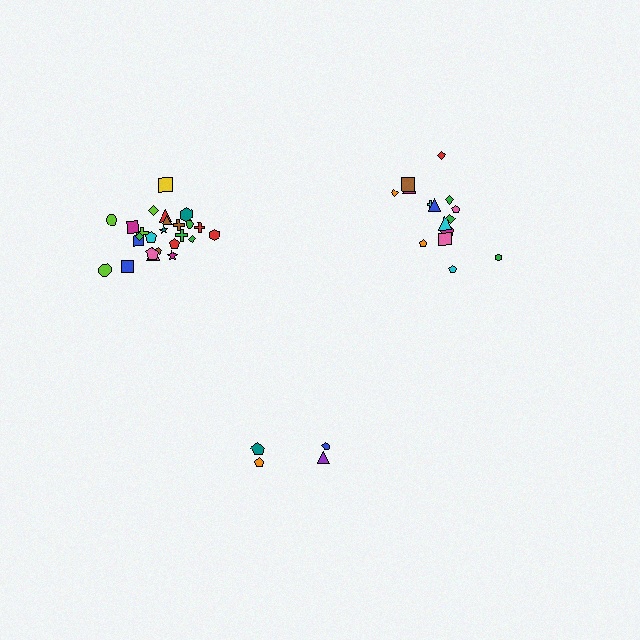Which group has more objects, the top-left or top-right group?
The top-left group.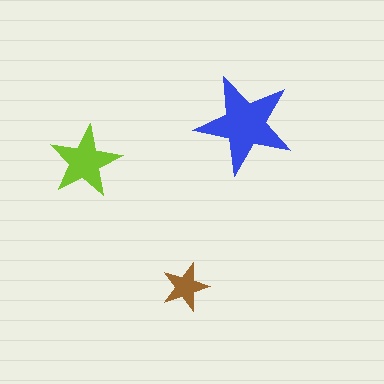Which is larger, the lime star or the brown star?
The lime one.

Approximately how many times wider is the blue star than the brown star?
About 2 times wider.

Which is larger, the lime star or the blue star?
The blue one.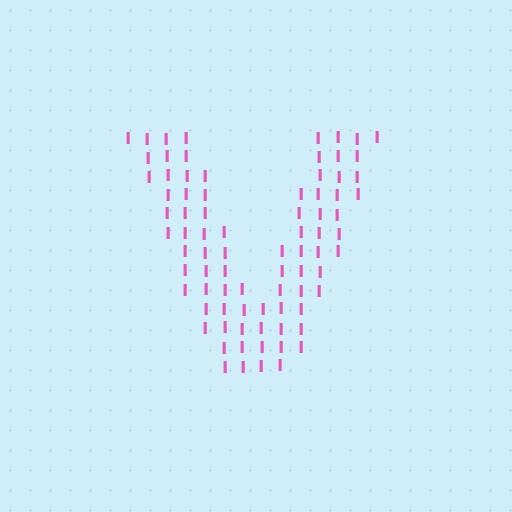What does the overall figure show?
The overall figure shows the letter V.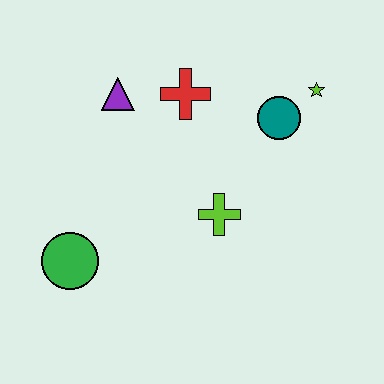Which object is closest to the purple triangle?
The red cross is closest to the purple triangle.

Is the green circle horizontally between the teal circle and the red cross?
No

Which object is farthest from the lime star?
The green circle is farthest from the lime star.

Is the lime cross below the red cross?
Yes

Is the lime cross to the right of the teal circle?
No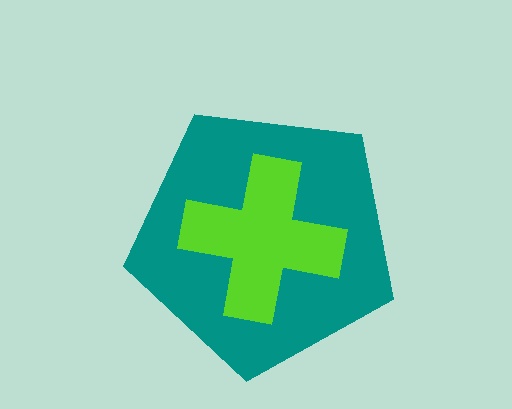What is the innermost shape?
The lime cross.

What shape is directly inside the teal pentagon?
The lime cross.